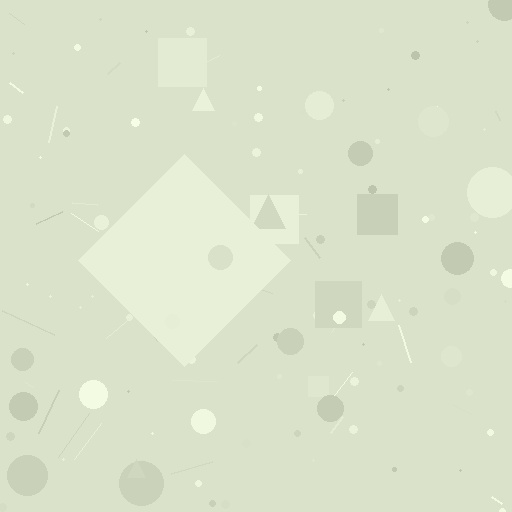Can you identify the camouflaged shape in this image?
The camouflaged shape is a diamond.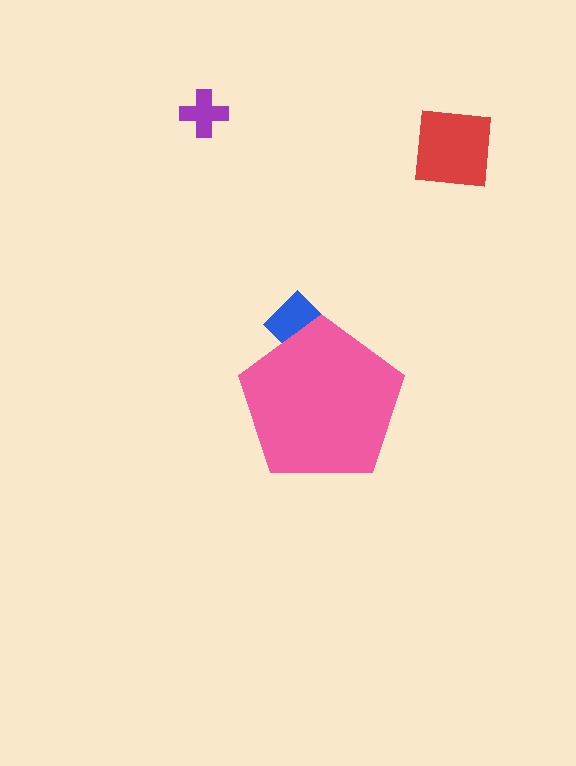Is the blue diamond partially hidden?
Yes, the blue diamond is partially hidden behind the pink pentagon.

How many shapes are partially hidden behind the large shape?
1 shape is partially hidden.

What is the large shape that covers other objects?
A pink pentagon.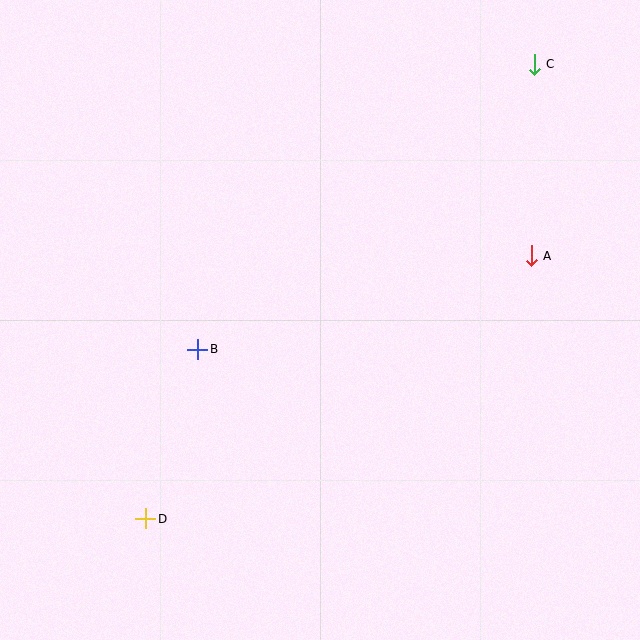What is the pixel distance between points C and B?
The distance between C and B is 441 pixels.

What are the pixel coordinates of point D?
Point D is at (146, 519).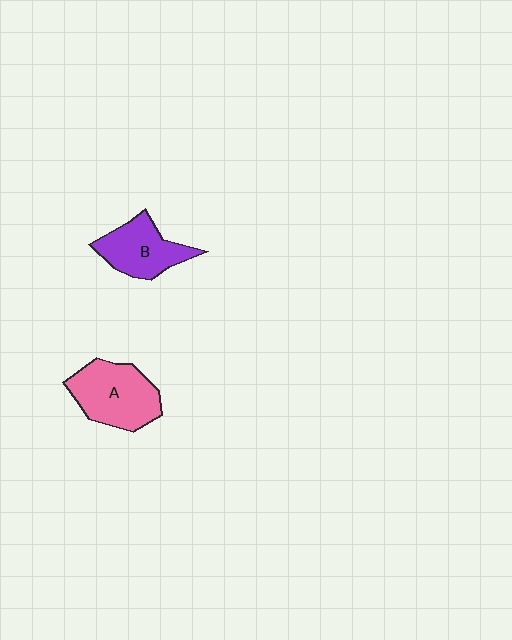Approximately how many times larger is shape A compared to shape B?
Approximately 1.2 times.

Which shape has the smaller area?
Shape B (purple).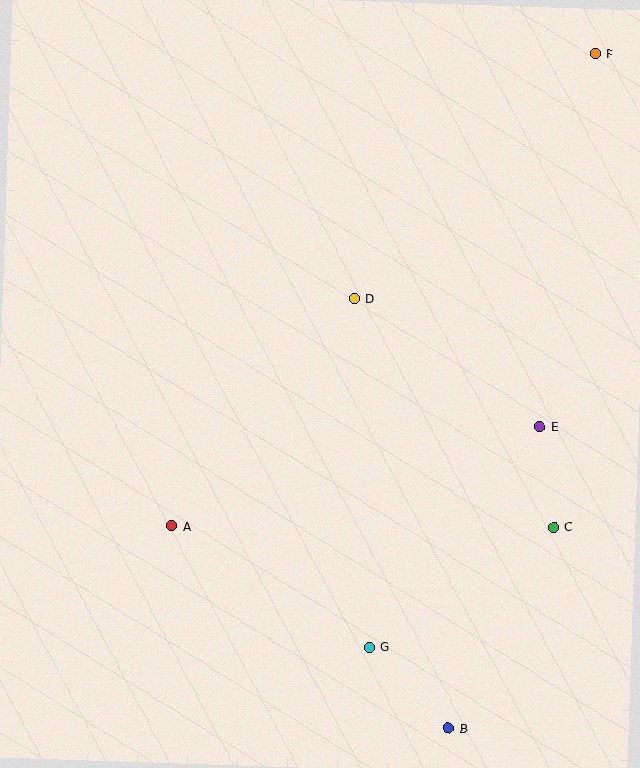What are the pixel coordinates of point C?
Point C is at (554, 527).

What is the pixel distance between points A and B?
The distance between A and B is 343 pixels.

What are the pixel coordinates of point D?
Point D is at (354, 298).